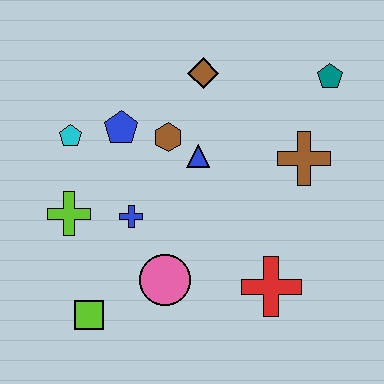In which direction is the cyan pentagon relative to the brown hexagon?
The cyan pentagon is to the left of the brown hexagon.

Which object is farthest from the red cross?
The cyan pentagon is farthest from the red cross.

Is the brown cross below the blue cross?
No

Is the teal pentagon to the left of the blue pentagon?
No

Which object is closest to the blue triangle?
The brown hexagon is closest to the blue triangle.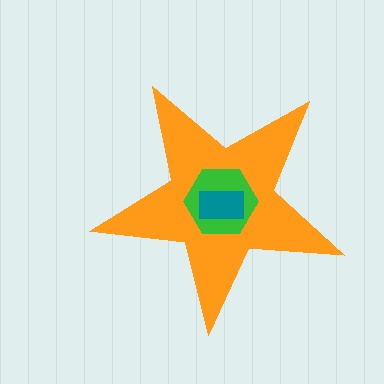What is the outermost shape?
The orange star.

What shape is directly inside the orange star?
The green hexagon.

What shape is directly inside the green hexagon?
The teal rectangle.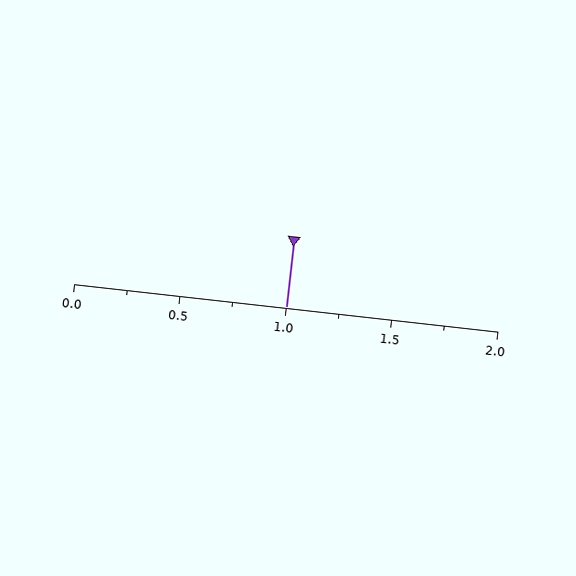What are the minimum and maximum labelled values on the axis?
The axis runs from 0.0 to 2.0.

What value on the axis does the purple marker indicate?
The marker indicates approximately 1.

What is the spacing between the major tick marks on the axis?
The major ticks are spaced 0.5 apart.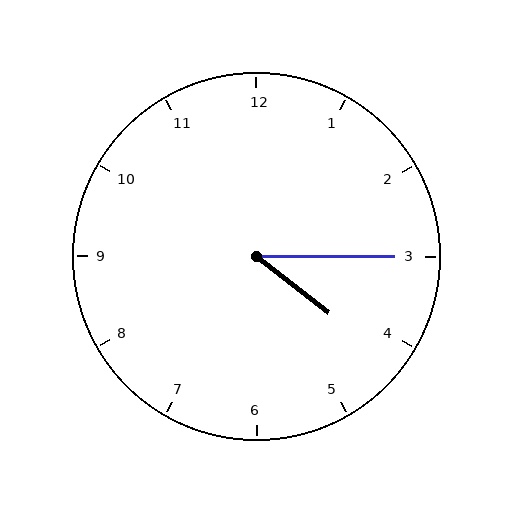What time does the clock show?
4:15.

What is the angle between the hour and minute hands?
Approximately 38 degrees.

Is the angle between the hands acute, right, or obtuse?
It is acute.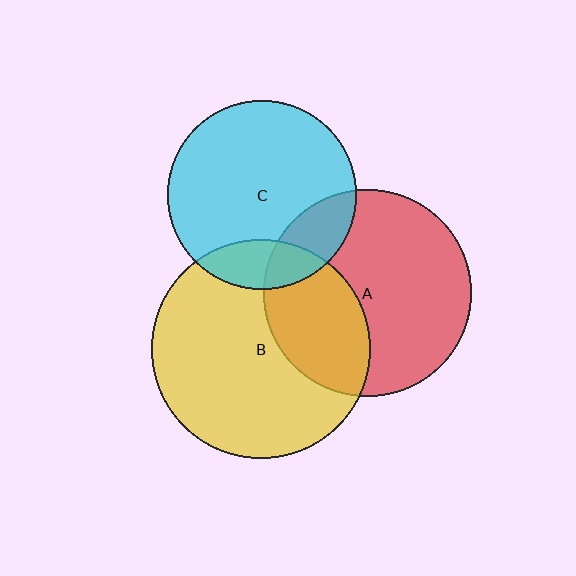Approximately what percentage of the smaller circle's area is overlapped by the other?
Approximately 20%.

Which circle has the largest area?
Circle B (yellow).